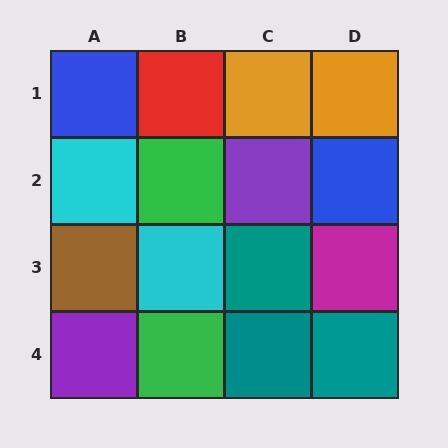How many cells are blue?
2 cells are blue.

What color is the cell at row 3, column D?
Magenta.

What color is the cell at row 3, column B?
Cyan.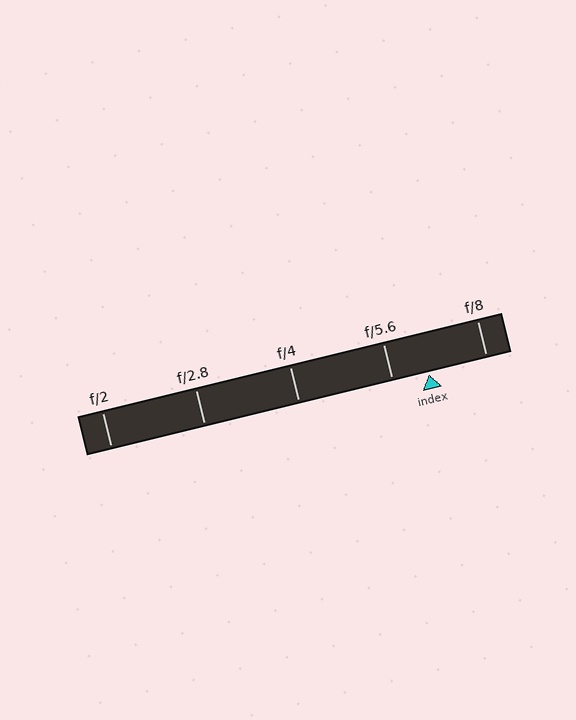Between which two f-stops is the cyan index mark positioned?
The index mark is between f/5.6 and f/8.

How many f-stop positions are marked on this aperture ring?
There are 5 f-stop positions marked.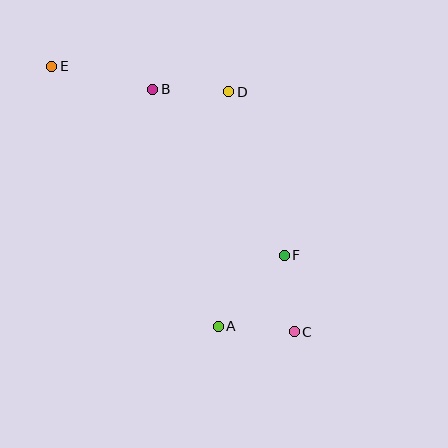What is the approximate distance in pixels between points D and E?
The distance between D and E is approximately 179 pixels.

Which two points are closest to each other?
Points A and C are closest to each other.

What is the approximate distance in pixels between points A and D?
The distance between A and D is approximately 235 pixels.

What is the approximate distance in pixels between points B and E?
The distance between B and E is approximately 104 pixels.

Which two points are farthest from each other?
Points C and E are farthest from each other.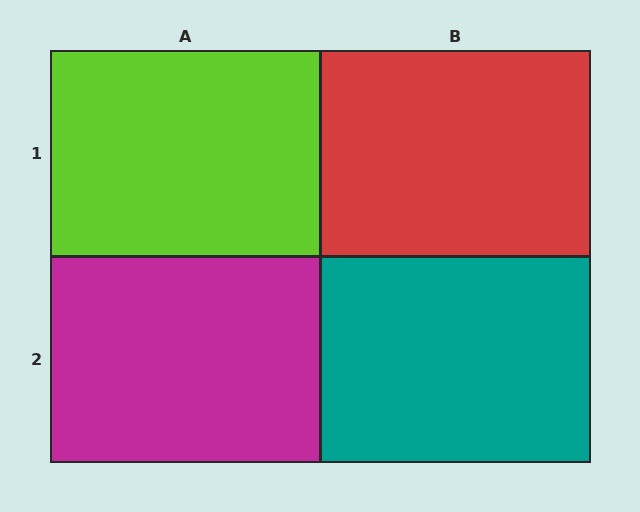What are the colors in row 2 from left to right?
Magenta, teal.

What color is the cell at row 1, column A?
Lime.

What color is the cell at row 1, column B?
Red.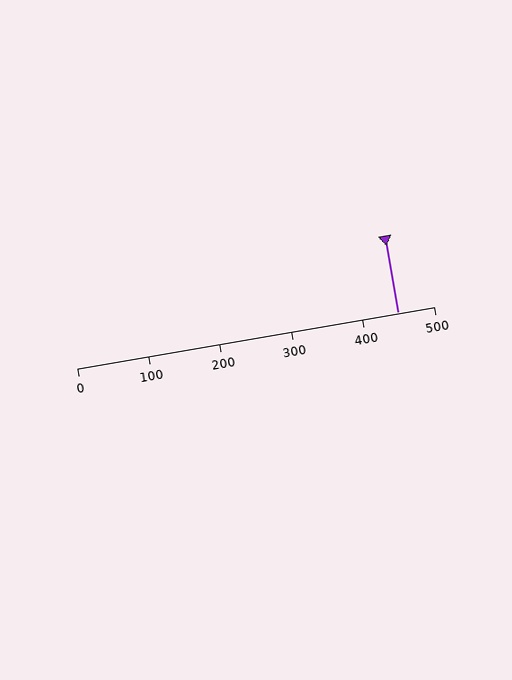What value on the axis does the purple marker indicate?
The marker indicates approximately 450.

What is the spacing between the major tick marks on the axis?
The major ticks are spaced 100 apart.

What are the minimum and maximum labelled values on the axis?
The axis runs from 0 to 500.